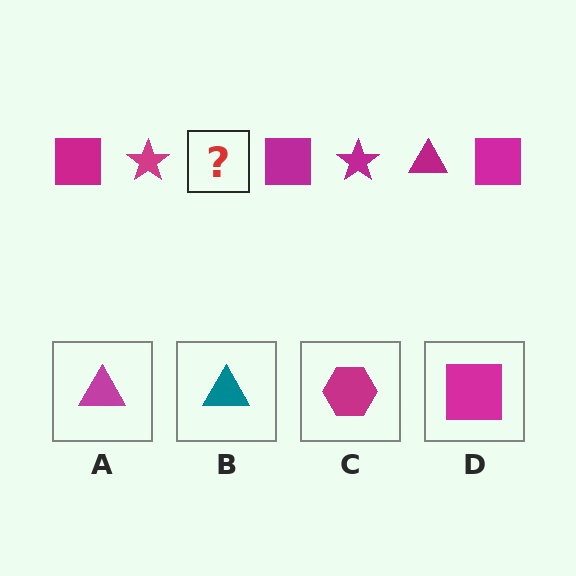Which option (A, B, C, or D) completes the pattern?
A.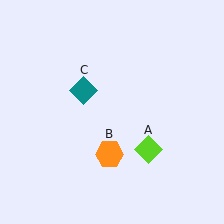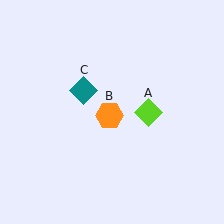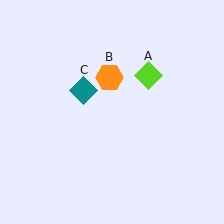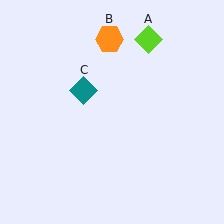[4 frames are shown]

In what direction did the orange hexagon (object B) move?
The orange hexagon (object B) moved up.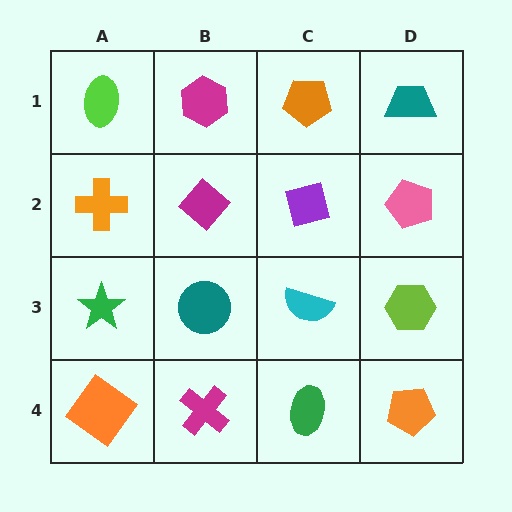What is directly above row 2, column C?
An orange pentagon.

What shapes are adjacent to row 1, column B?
A magenta diamond (row 2, column B), a lime ellipse (row 1, column A), an orange pentagon (row 1, column C).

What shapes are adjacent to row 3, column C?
A purple square (row 2, column C), a green ellipse (row 4, column C), a teal circle (row 3, column B), a lime hexagon (row 3, column D).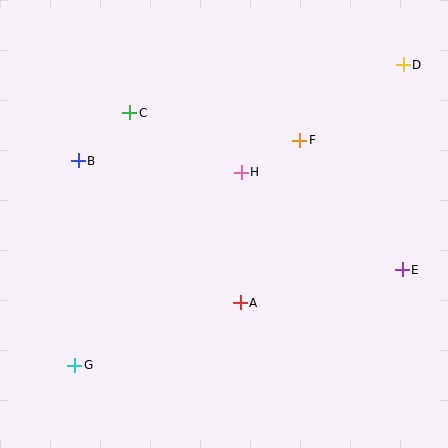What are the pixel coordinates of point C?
Point C is at (130, 113).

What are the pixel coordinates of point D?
Point D is at (403, 65).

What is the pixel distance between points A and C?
The distance between A and C is 220 pixels.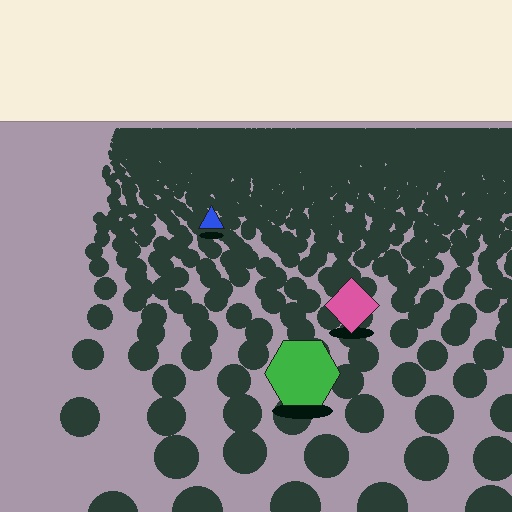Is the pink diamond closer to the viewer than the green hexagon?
No. The green hexagon is closer — you can tell from the texture gradient: the ground texture is coarser near it.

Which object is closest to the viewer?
The green hexagon is closest. The texture marks near it are larger and more spread out.